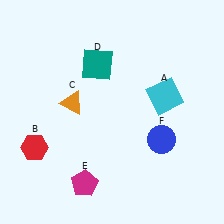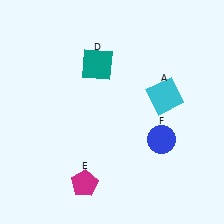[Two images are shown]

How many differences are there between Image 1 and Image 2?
There are 2 differences between the two images.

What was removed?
The orange triangle (C), the red hexagon (B) were removed in Image 2.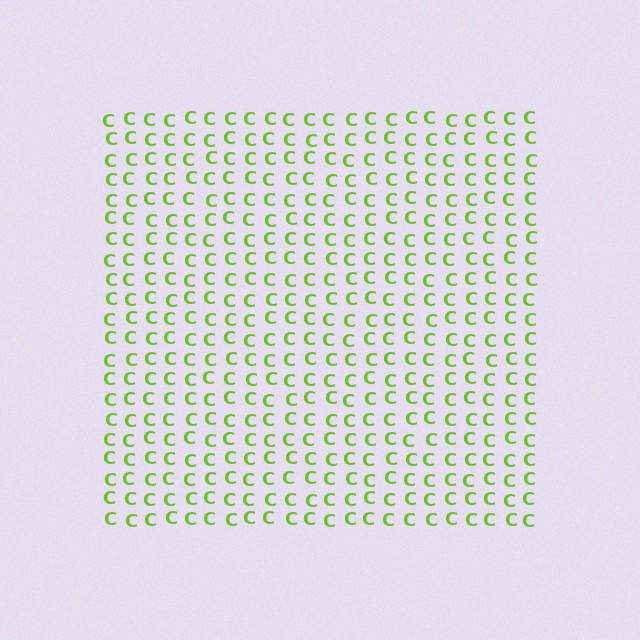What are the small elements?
The small elements are letter C's.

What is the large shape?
The large shape is a square.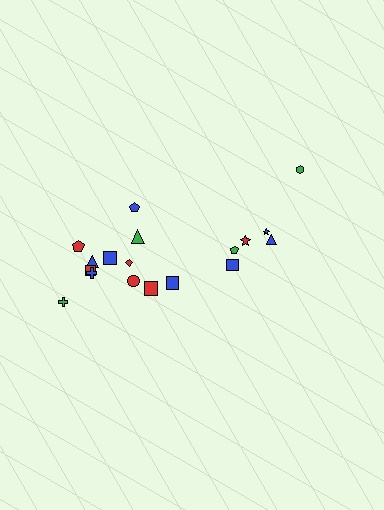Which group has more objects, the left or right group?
The left group.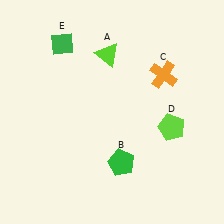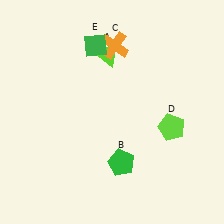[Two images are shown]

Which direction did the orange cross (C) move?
The orange cross (C) moved left.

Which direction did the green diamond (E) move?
The green diamond (E) moved right.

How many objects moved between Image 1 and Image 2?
2 objects moved between the two images.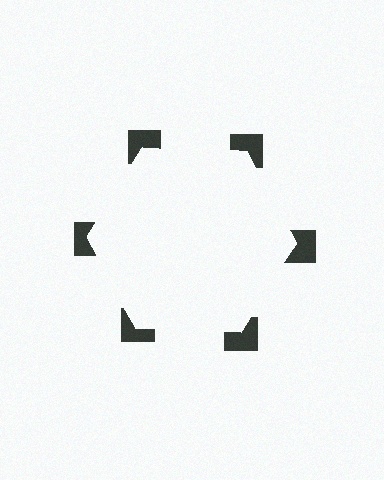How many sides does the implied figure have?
6 sides.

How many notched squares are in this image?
There are 6 — one at each vertex of the illusory hexagon.